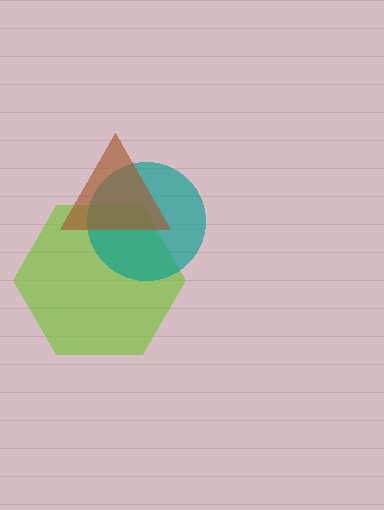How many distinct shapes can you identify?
There are 3 distinct shapes: a lime hexagon, a teal circle, a brown triangle.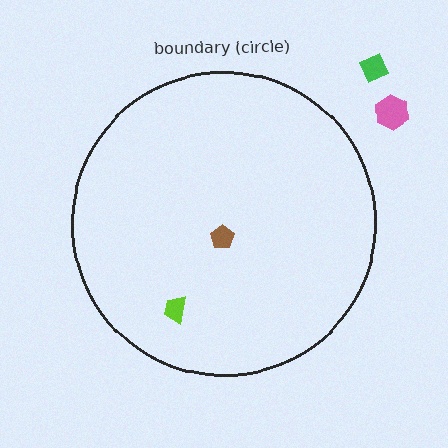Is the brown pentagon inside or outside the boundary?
Inside.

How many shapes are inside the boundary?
2 inside, 2 outside.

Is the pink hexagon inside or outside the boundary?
Outside.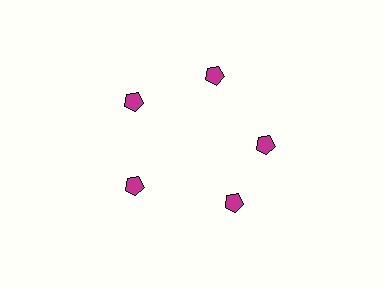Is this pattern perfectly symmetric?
No. The 5 magenta pentagons are arranged in a ring, but one element near the 5 o'clock position is rotated out of alignment along the ring, breaking the 5-fold rotational symmetry.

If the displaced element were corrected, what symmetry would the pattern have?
It would have 5-fold rotational symmetry — the pattern would map onto itself every 72 degrees.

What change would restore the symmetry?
The symmetry would be restored by rotating it back into even spacing with its neighbors so that all 5 pentagons sit at equal angles and equal distance from the center.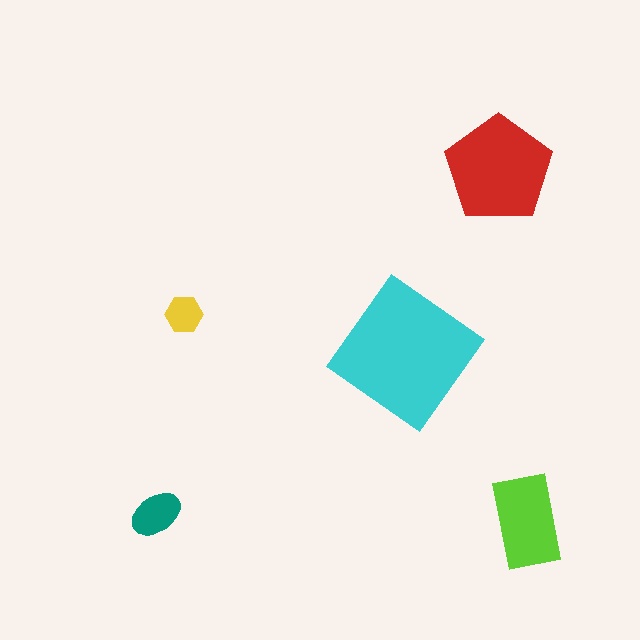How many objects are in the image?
There are 5 objects in the image.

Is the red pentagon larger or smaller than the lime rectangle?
Larger.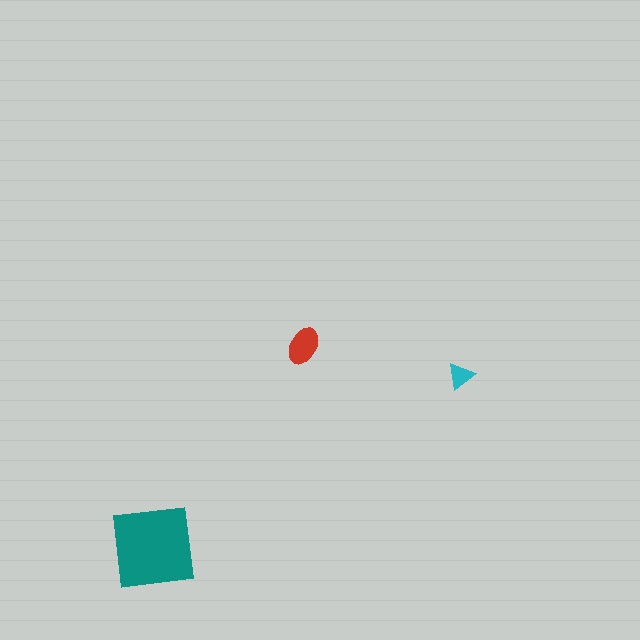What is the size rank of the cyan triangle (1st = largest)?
3rd.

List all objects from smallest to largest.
The cyan triangle, the red ellipse, the teal square.